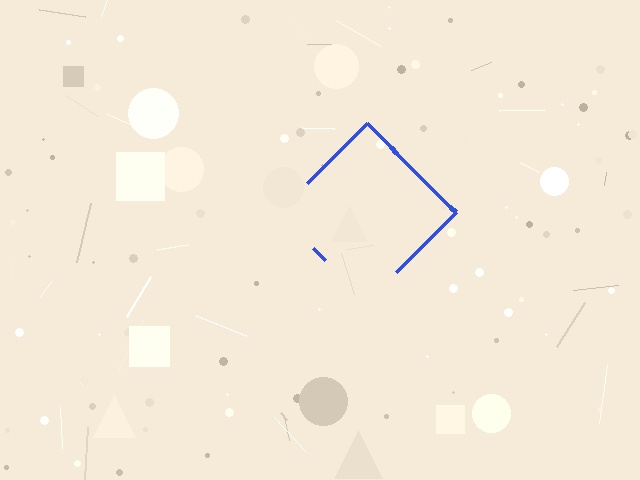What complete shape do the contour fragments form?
The contour fragments form a diamond.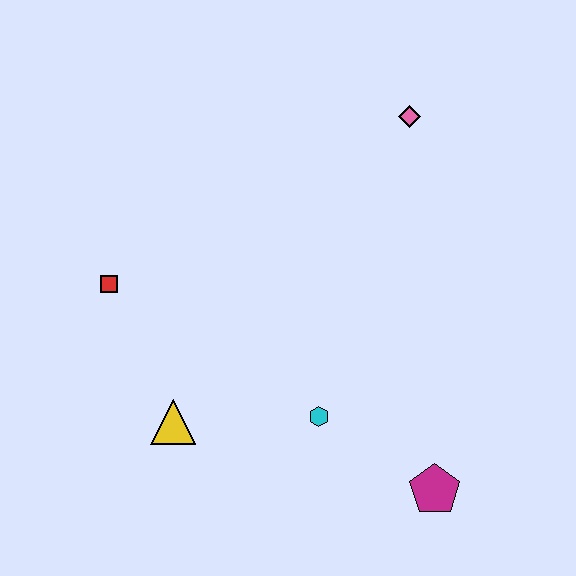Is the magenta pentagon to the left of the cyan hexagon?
No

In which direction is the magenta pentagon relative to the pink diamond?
The magenta pentagon is below the pink diamond.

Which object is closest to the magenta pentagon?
The cyan hexagon is closest to the magenta pentagon.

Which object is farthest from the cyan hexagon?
The pink diamond is farthest from the cyan hexagon.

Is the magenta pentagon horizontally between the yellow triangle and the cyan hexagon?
No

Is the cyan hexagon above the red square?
No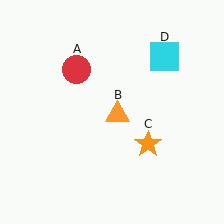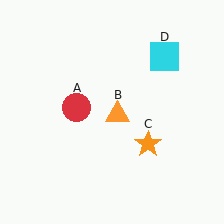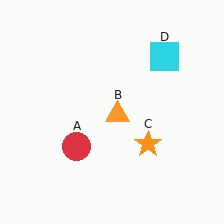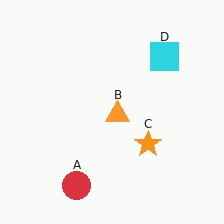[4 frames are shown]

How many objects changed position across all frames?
1 object changed position: red circle (object A).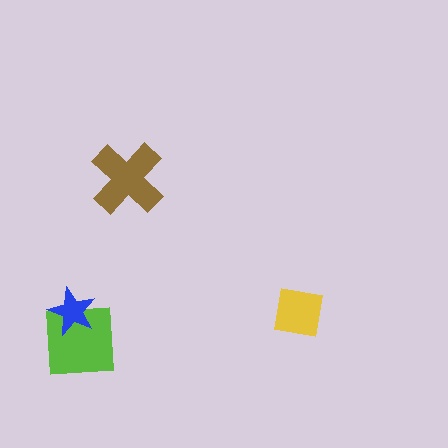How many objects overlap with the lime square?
1 object overlaps with the lime square.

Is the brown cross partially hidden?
No, no other shape covers it.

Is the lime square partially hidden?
Yes, it is partially covered by another shape.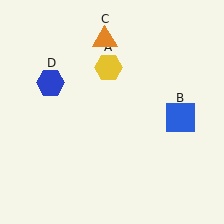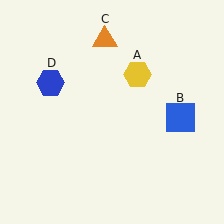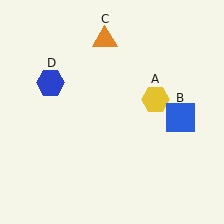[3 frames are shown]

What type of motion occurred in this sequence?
The yellow hexagon (object A) rotated clockwise around the center of the scene.